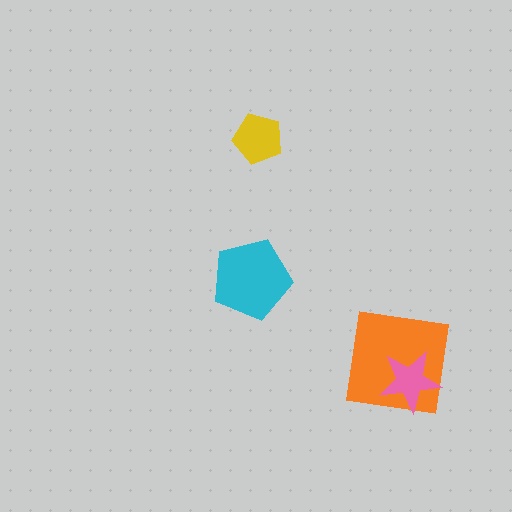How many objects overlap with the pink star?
1 object overlaps with the pink star.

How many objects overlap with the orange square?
1 object overlaps with the orange square.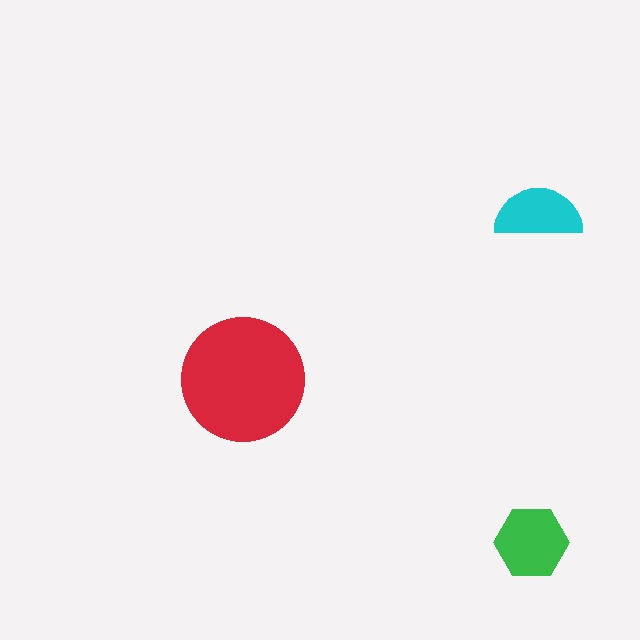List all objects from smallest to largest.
The cyan semicircle, the green hexagon, the red circle.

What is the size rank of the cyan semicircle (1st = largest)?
3rd.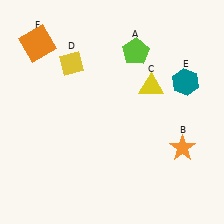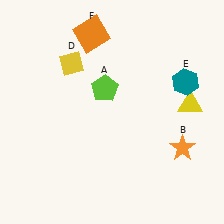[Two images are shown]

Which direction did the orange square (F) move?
The orange square (F) moved right.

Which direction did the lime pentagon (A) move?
The lime pentagon (A) moved down.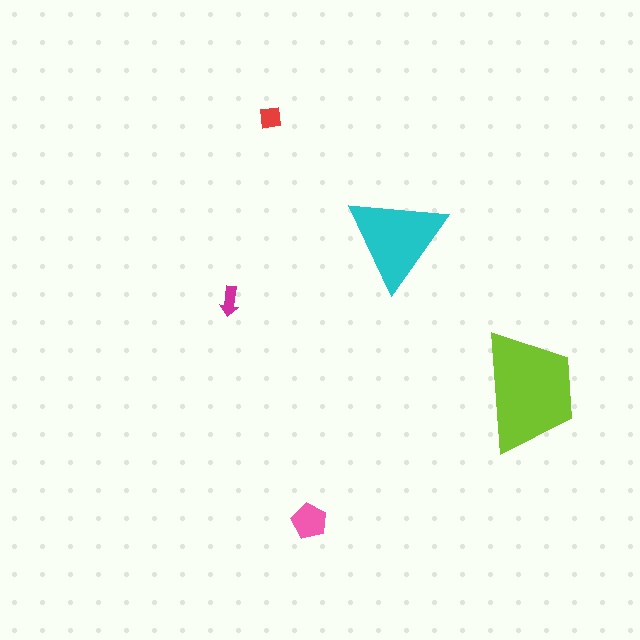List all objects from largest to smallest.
The lime trapezoid, the cyan triangle, the pink pentagon, the red square, the magenta arrow.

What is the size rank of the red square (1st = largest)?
4th.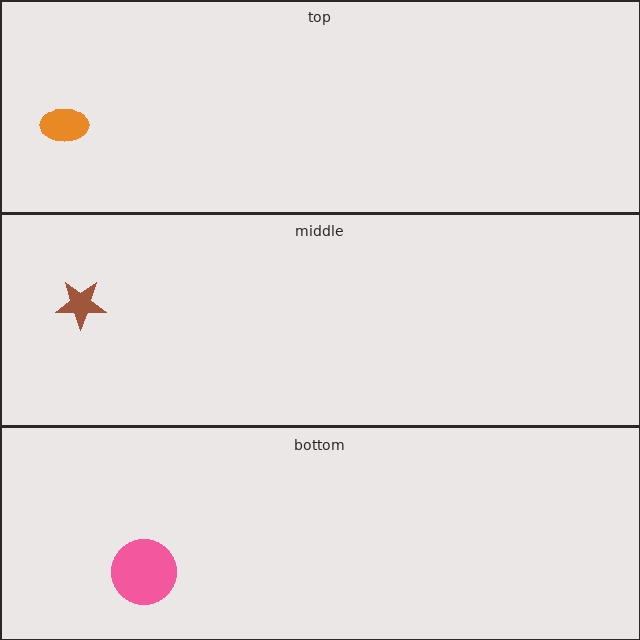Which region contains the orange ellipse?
The top region.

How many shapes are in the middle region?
1.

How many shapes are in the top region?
1.